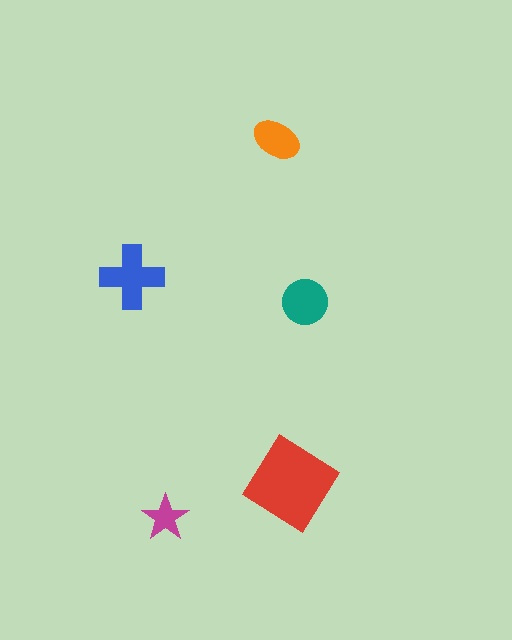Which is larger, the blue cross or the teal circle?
The blue cross.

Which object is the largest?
The red diamond.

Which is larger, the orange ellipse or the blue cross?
The blue cross.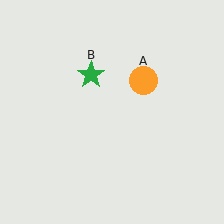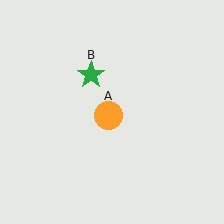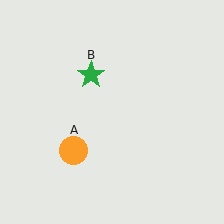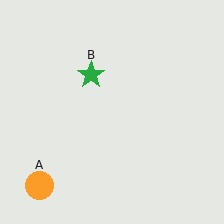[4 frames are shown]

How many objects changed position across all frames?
1 object changed position: orange circle (object A).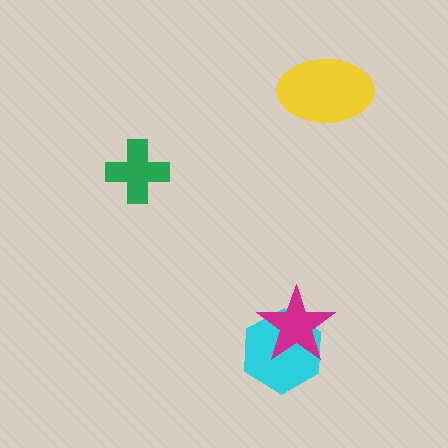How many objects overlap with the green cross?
0 objects overlap with the green cross.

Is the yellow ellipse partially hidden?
No, no other shape covers it.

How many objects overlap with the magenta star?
1 object overlaps with the magenta star.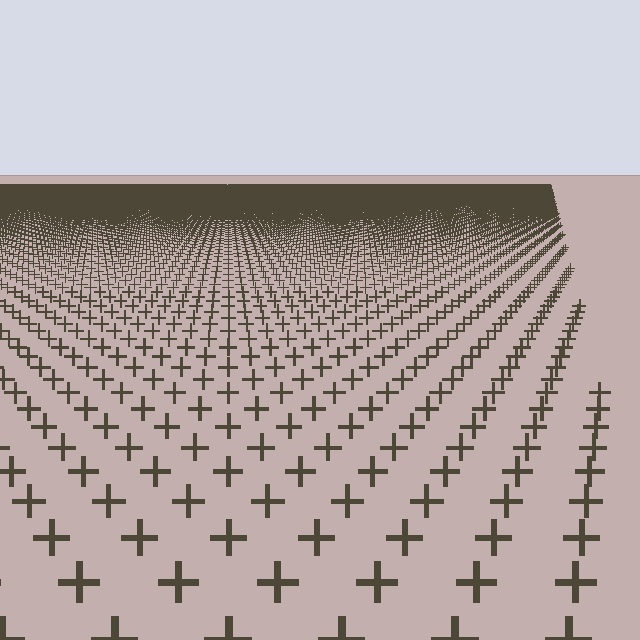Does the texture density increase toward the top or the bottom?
Density increases toward the top.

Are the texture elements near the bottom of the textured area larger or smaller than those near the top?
Larger. Near the bottom, elements are closer to the viewer and appear at a bigger on-screen size.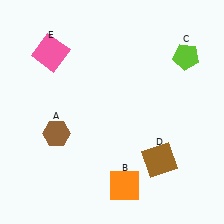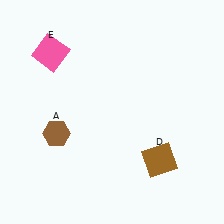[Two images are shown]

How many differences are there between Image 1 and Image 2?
There are 2 differences between the two images.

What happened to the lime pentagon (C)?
The lime pentagon (C) was removed in Image 2. It was in the top-right area of Image 1.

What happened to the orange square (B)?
The orange square (B) was removed in Image 2. It was in the bottom-right area of Image 1.